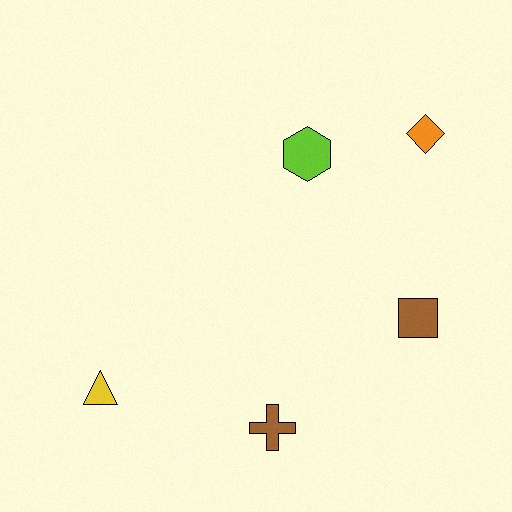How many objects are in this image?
There are 5 objects.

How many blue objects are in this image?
There are no blue objects.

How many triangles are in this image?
There is 1 triangle.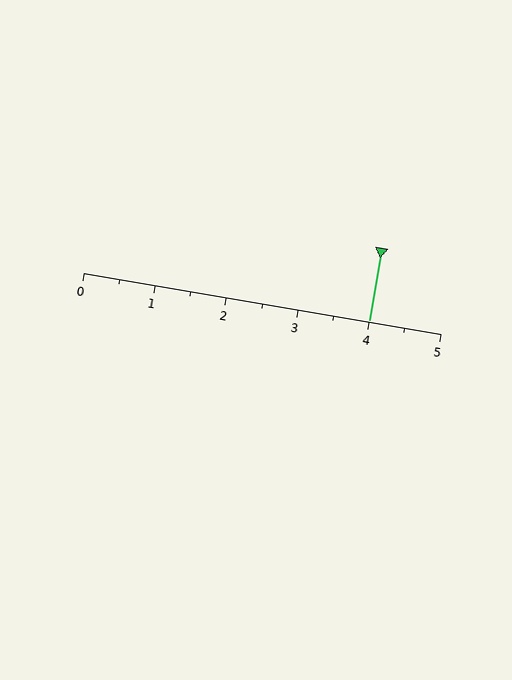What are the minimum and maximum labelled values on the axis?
The axis runs from 0 to 5.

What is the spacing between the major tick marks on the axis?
The major ticks are spaced 1 apart.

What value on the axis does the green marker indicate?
The marker indicates approximately 4.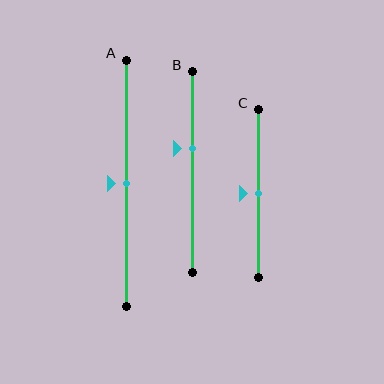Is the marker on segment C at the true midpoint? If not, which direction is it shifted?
Yes, the marker on segment C is at the true midpoint.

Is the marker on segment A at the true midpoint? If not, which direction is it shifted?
Yes, the marker on segment A is at the true midpoint.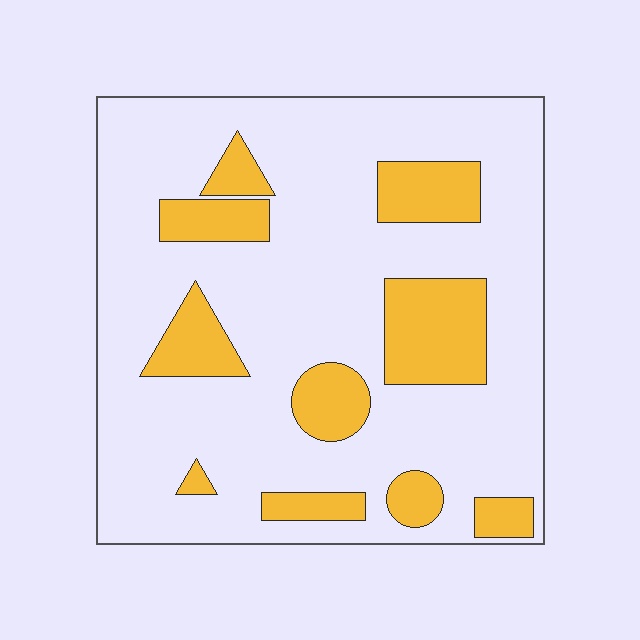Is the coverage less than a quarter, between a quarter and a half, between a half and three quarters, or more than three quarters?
Less than a quarter.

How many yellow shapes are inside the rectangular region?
10.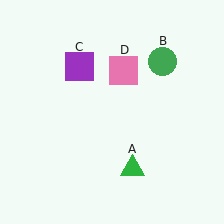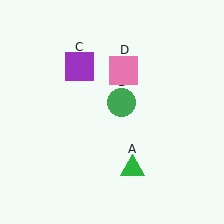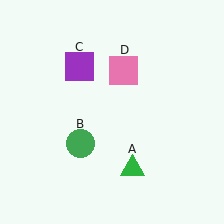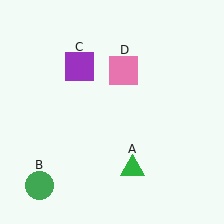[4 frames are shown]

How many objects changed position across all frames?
1 object changed position: green circle (object B).